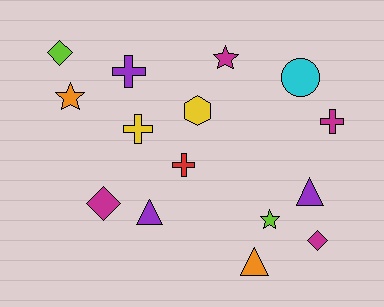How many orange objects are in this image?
There are 2 orange objects.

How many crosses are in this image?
There are 4 crosses.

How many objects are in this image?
There are 15 objects.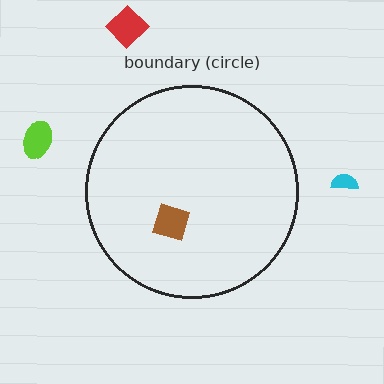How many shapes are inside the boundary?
1 inside, 3 outside.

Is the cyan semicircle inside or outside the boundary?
Outside.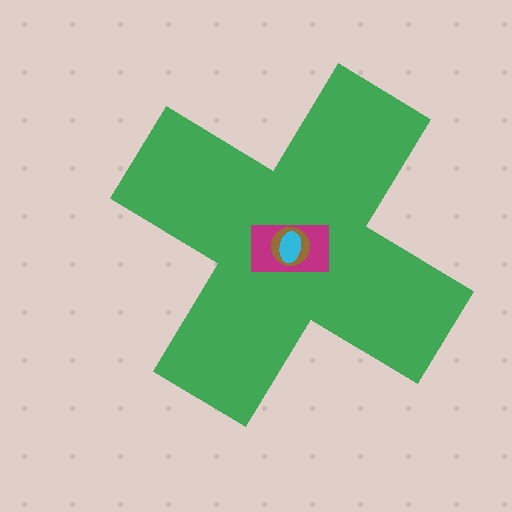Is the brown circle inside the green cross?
Yes.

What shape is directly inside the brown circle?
The cyan ellipse.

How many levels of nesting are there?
4.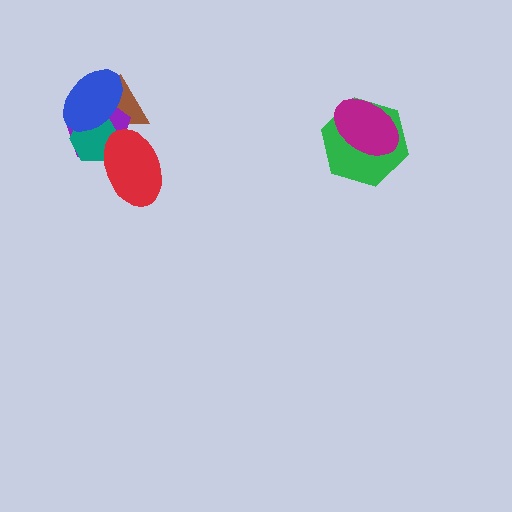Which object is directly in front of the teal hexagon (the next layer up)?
The red ellipse is directly in front of the teal hexagon.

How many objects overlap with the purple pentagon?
4 objects overlap with the purple pentagon.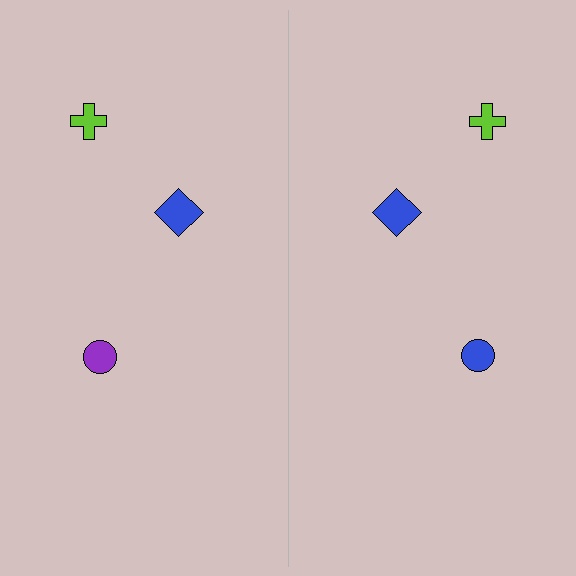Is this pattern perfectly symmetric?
No, the pattern is not perfectly symmetric. The blue circle on the right side breaks the symmetry — its mirror counterpart is purple.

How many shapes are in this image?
There are 6 shapes in this image.